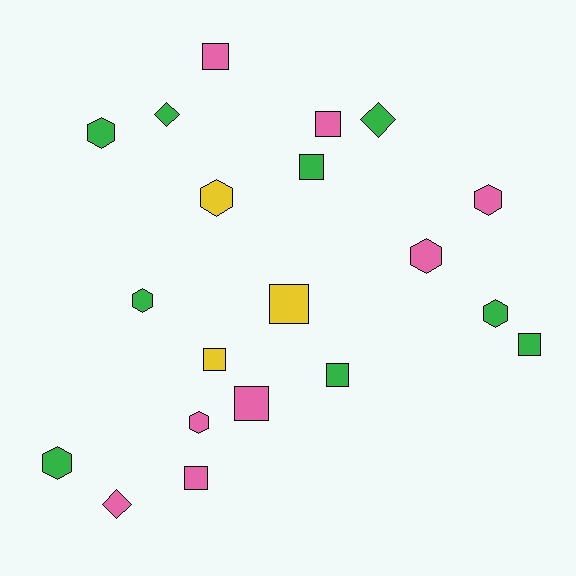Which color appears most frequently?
Green, with 9 objects.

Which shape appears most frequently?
Square, with 9 objects.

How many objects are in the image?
There are 20 objects.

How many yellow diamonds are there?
There are no yellow diamonds.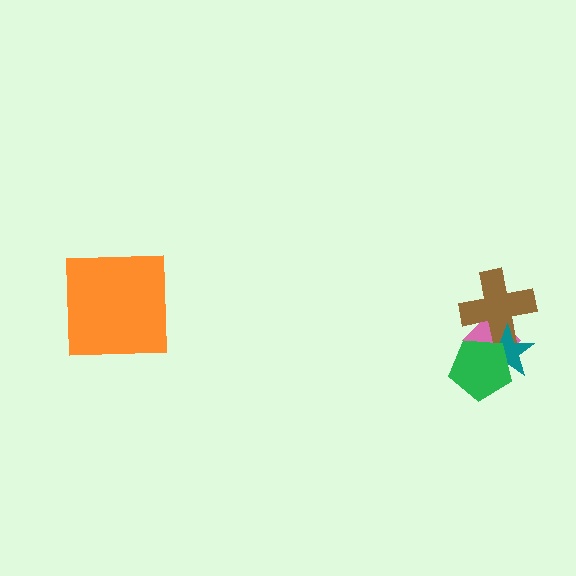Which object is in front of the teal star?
The green pentagon is in front of the teal star.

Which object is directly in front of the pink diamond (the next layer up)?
The brown cross is directly in front of the pink diamond.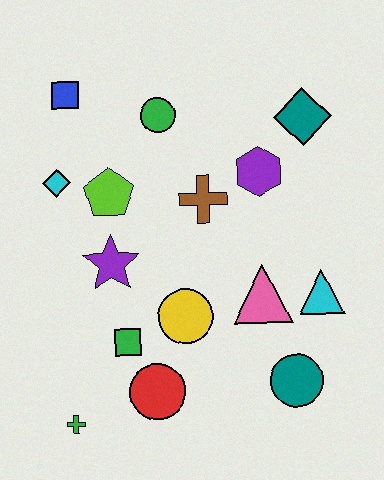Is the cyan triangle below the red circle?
No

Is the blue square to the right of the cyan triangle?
No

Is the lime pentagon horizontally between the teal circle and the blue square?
Yes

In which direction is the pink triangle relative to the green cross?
The pink triangle is to the right of the green cross.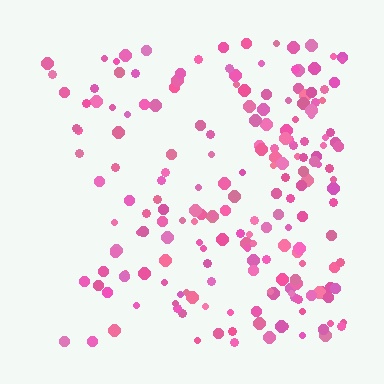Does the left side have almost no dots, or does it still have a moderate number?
Still a moderate number, just noticeably fewer than the right.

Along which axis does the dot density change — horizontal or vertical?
Horizontal.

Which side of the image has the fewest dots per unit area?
The left.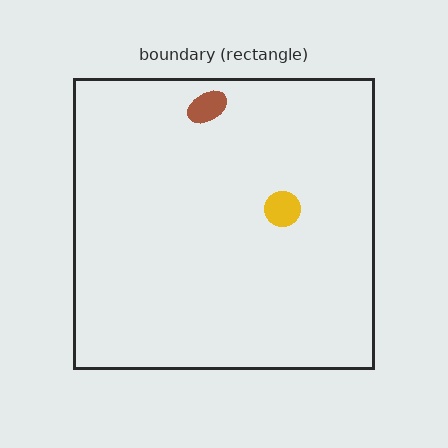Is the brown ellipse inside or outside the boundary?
Inside.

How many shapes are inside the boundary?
2 inside, 0 outside.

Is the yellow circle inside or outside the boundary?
Inside.